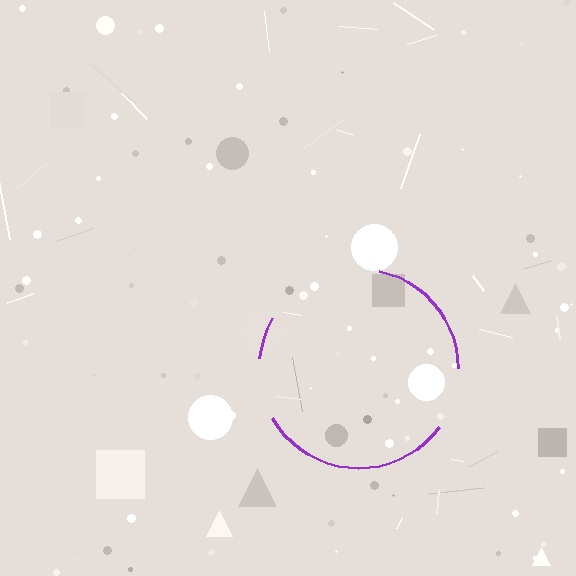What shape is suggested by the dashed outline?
The dashed outline suggests a circle.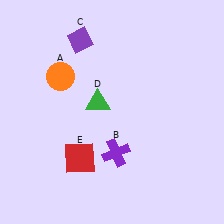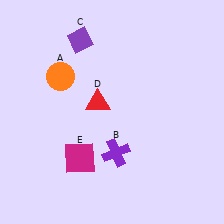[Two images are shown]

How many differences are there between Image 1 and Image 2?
There are 2 differences between the two images.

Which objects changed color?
D changed from green to red. E changed from red to magenta.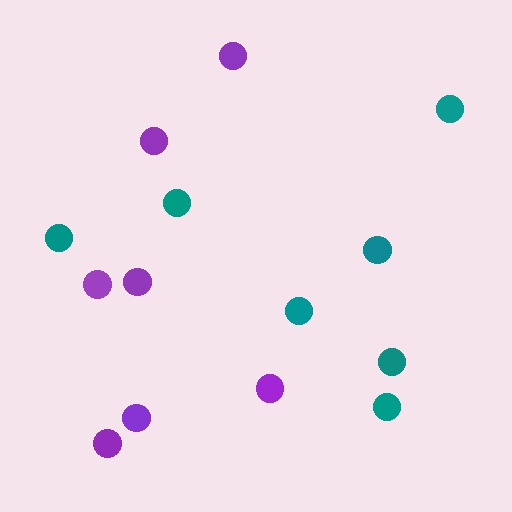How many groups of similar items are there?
There are 2 groups: one group of teal circles (7) and one group of purple circles (7).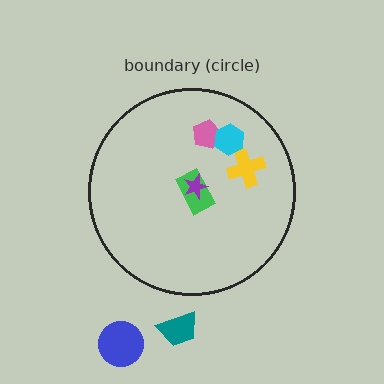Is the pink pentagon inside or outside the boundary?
Inside.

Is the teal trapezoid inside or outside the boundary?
Outside.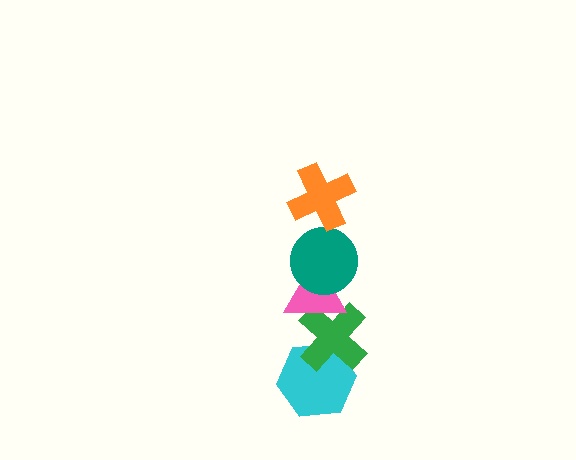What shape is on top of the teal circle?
The orange cross is on top of the teal circle.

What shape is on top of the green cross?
The pink triangle is on top of the green cross.